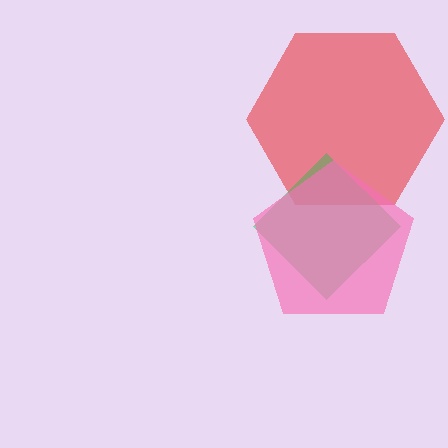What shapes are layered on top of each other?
The layered shapes are: a red hexagon, a green diamond, a pink pentagon.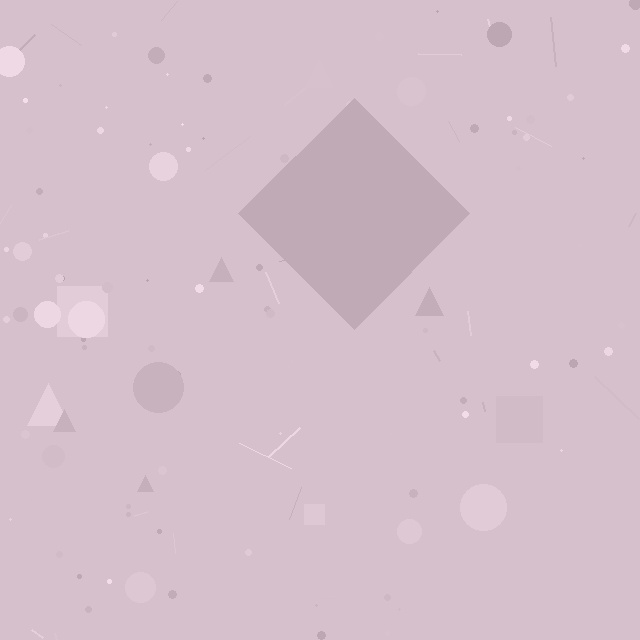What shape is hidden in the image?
A diamond is hidden in the image.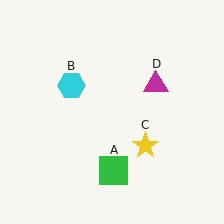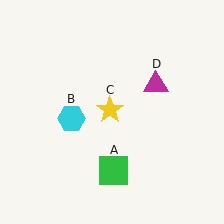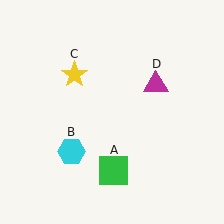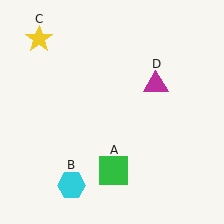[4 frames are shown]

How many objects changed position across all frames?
2 objects changed position: cyan hexagon (object B), yellow star (object C).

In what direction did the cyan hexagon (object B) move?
The cyan hexagon (object B) moved down.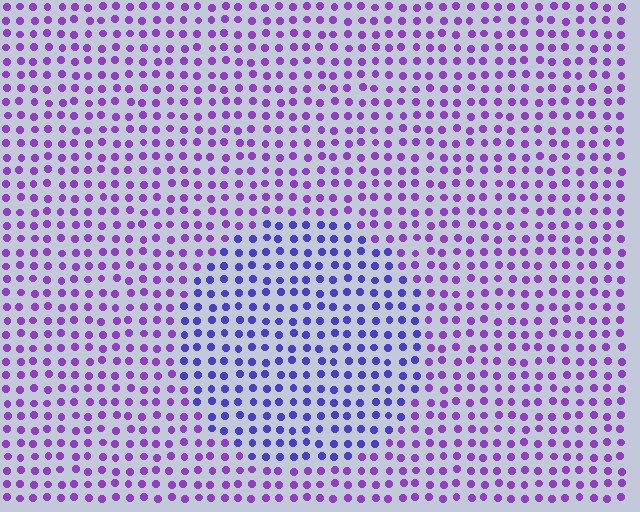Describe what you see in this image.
The image is filled with small purple elements in a uniform arrangement. A circle-shaped region is visible where the elements are tinted to a slightly different hue, forming a subtle color boundary.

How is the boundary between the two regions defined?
The boundary is defined purely by a slight shift in hue (about 32 degrees). Spacing, size, and orientation are identical on both sides.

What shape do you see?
I see a circle.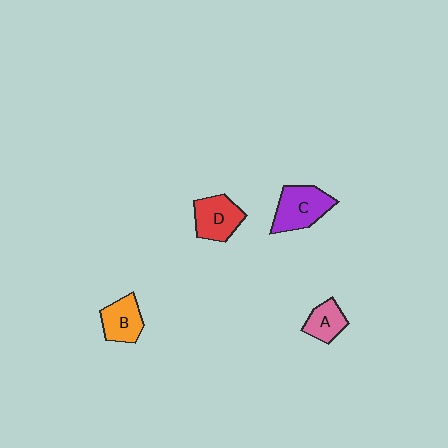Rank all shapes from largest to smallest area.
From largest to smallest: C (purple), D (red), B (orange), A (pink).